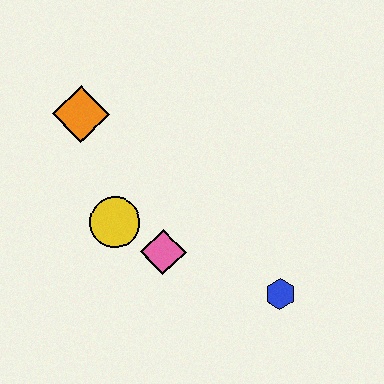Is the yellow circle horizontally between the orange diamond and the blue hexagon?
Yes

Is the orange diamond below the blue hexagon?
No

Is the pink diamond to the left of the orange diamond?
No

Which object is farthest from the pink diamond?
The orange diamond is farthest from the pink diamond.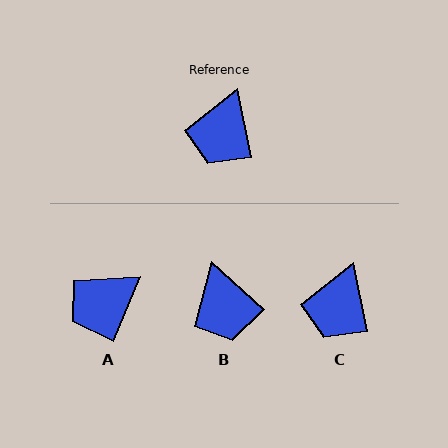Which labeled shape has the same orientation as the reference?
C.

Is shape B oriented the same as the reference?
No, it is off by about 36 degrees.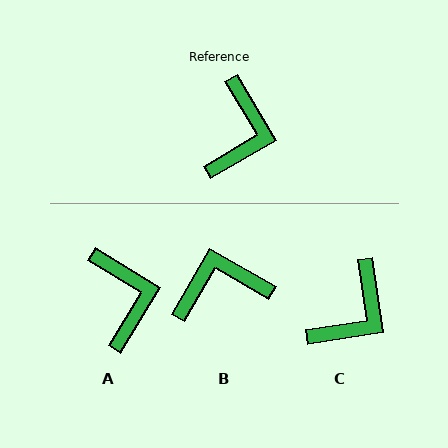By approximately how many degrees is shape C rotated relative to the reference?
Approximately 22 degrees clockwise.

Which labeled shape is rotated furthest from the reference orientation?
B, about 119 degrees away.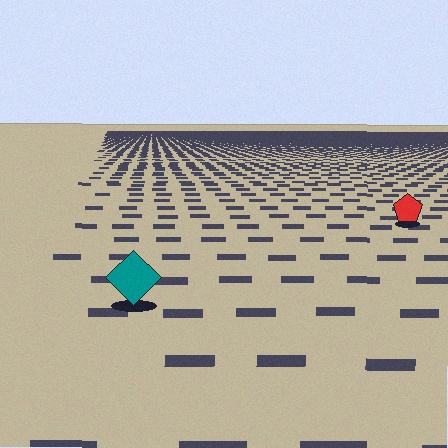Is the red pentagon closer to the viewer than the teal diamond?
No. The teal diamond is closer — you can tell from the texture gradient: the ground texture is coarser near it.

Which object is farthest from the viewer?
The red pentagon is farthest from the viewer. It appears smaller and the ground texture around it is denser.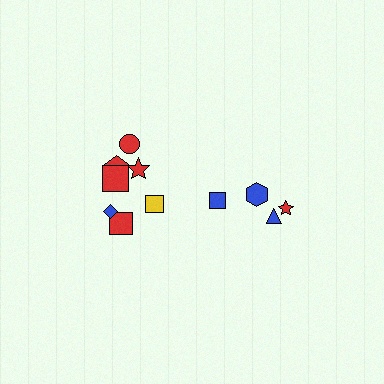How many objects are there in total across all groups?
There are 11 objects.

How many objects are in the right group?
There are 4 objects.